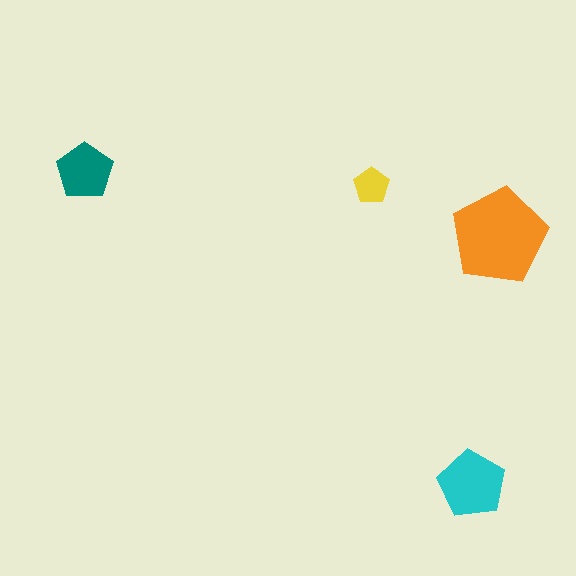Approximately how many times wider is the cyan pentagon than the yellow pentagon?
About 2 times wider.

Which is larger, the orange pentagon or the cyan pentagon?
The orange one.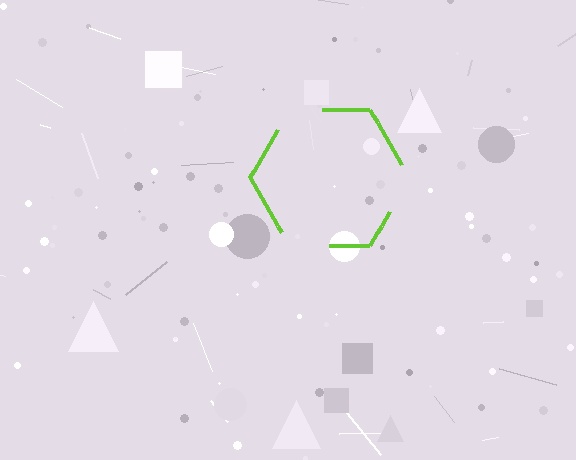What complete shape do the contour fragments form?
The contour fragments form a hexagon.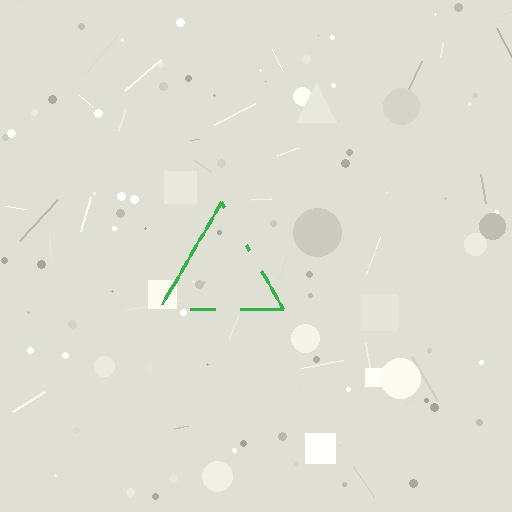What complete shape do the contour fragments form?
The contour fragments form a triangle.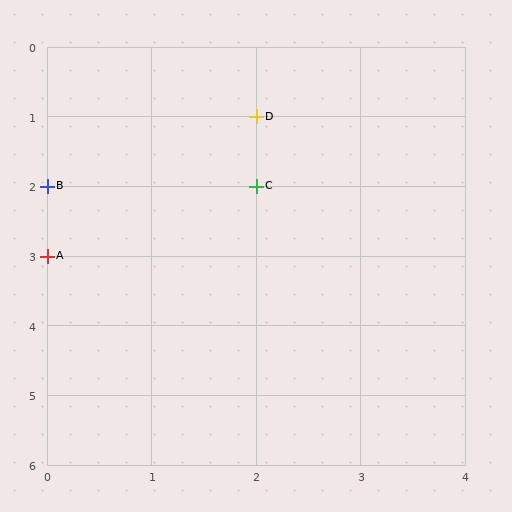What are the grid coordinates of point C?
Point C is at grid coordinates (2, 2).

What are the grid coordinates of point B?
Point B is at grid coordinates (0, 2).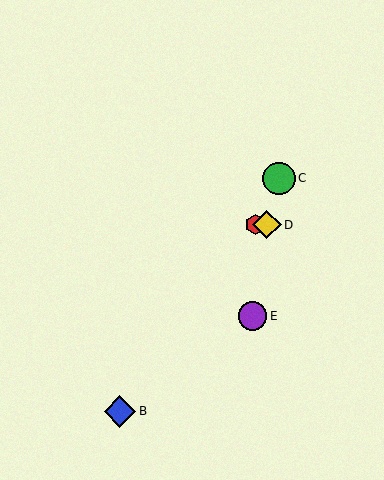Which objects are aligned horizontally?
Objects A, D are aligned horizontally.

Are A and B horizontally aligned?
No, A is at y≈225 and B is at y≈411.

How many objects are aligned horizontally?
2 objects (A, D) are aligned horizontally.